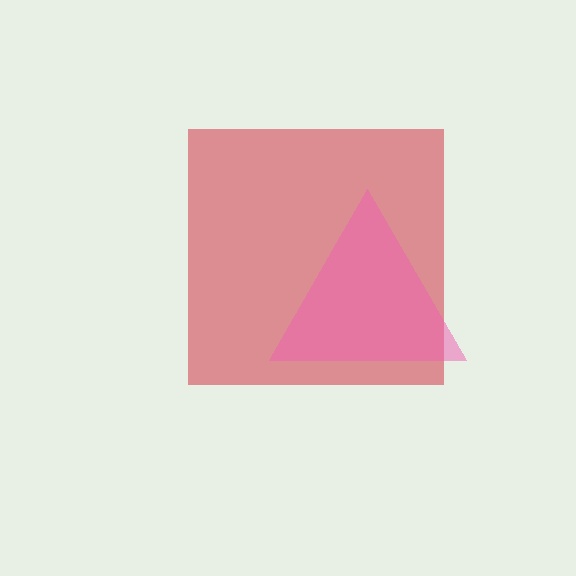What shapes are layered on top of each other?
The layered shapes are: a red square, a pink triangle.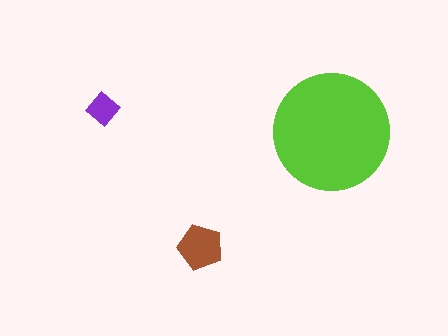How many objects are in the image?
There are 3 objects in the image.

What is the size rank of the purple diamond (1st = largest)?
3rd.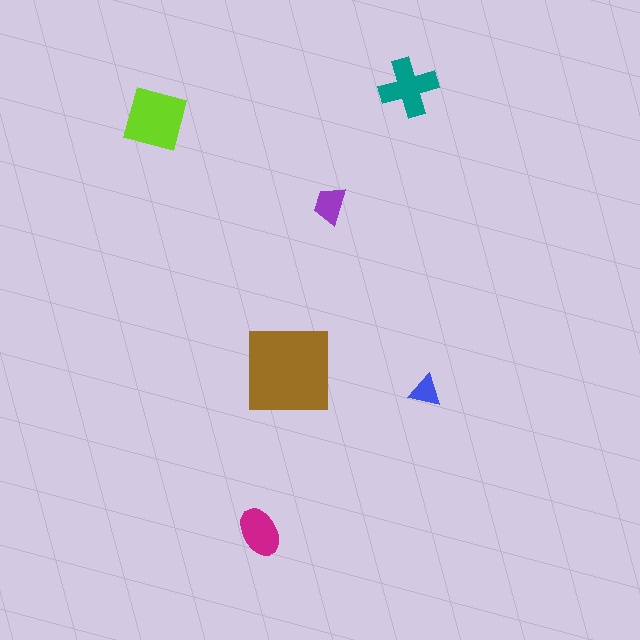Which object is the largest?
The brown square.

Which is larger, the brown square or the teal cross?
The brown square.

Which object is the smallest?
The blue triangle.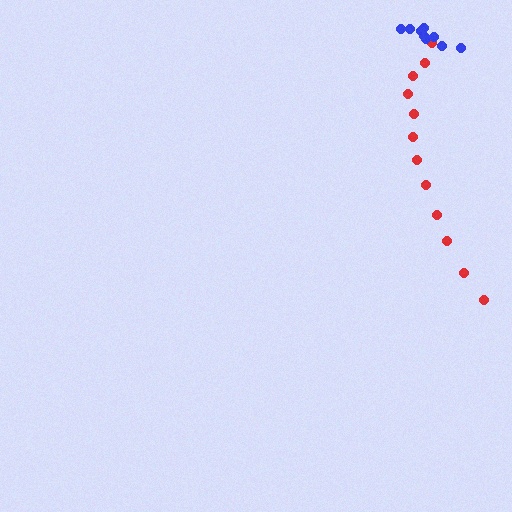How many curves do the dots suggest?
There are 2 distinct paths.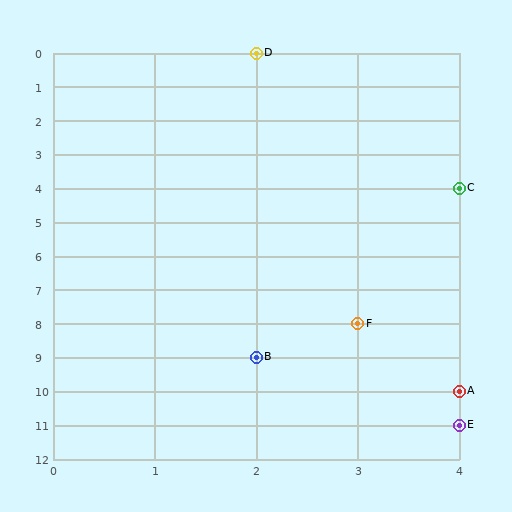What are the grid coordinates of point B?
Point B is at grid coordinates (2, 9).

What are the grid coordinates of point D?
Point D is at grid coordinates (2, 0).